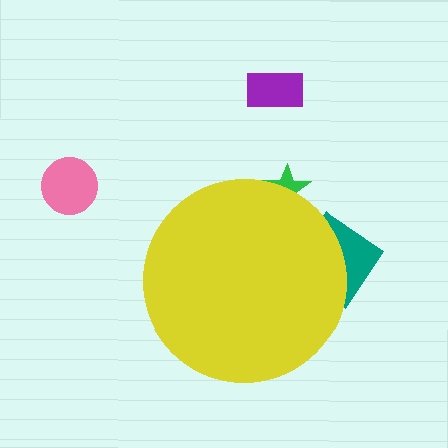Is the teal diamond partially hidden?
Yes, the teal diamond is partially hidden behind the yellow circle.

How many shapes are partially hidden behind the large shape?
2 shapes are partially hidden.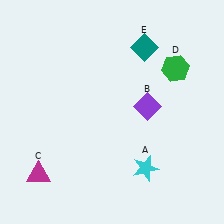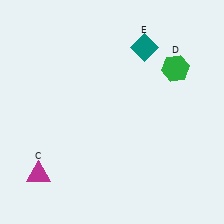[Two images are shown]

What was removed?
The purple diamond (B), the cyan star (A) were removed in Image 2.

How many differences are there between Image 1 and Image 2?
There are 2 differences between the two images.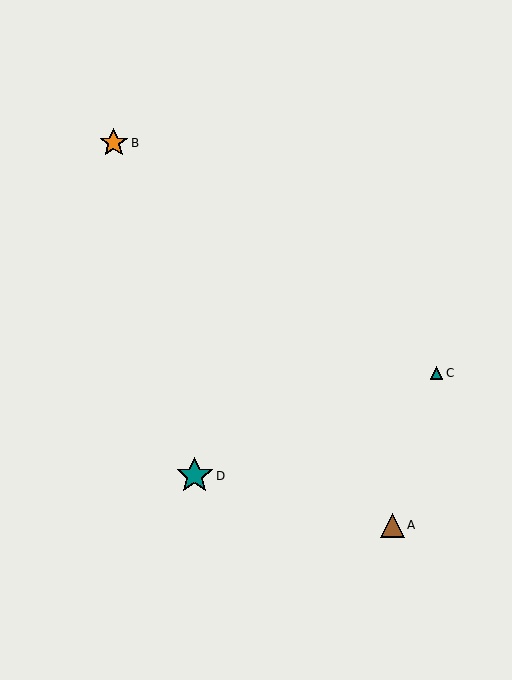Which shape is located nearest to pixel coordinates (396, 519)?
The brown triangle (labeled A) at (392, 526) is nearest to that location.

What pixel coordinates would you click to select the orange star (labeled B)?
Click at (114, 142) to select the orange star B.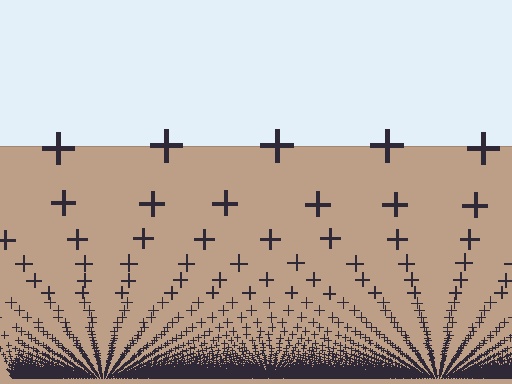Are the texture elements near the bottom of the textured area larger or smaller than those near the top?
Smaller. The gradient is inverted — elements near the bottom are smaller and denser.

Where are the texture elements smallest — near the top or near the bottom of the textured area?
Near the bottom.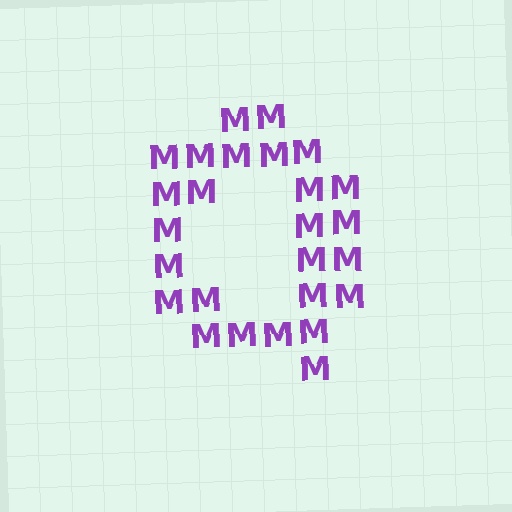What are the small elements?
The small elements are letter M's.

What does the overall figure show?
The overall figure shows the letter Q.